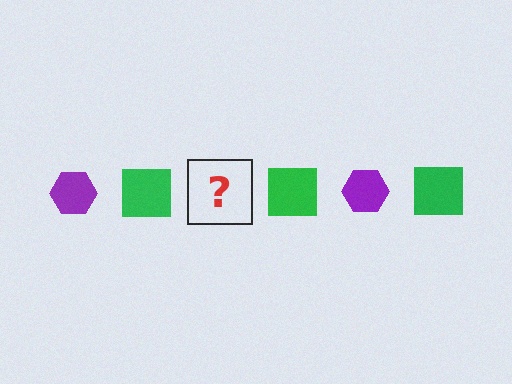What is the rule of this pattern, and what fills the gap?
The rule is that the pattern alternates between purple hexagon and green square. The gap should be filled with a purple hexagon.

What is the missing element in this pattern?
The missing element is a purple hexagon.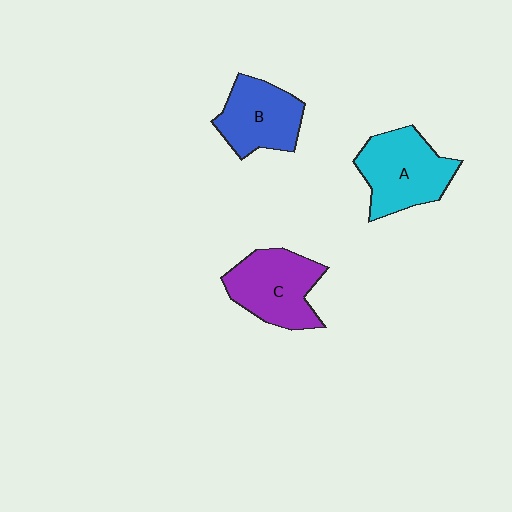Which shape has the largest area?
Shape A (cyan).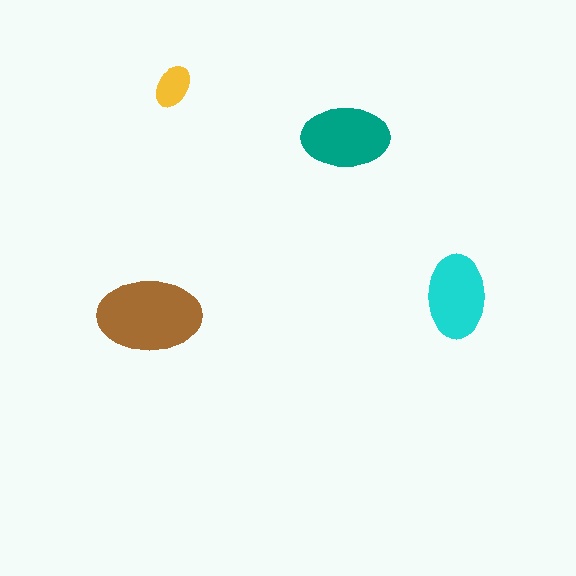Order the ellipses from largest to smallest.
the brown one, the teal one, the cyan one, the yellow one.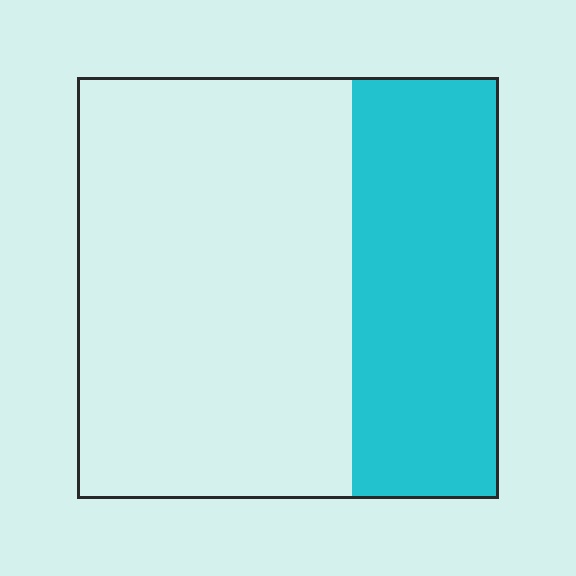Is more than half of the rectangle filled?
No.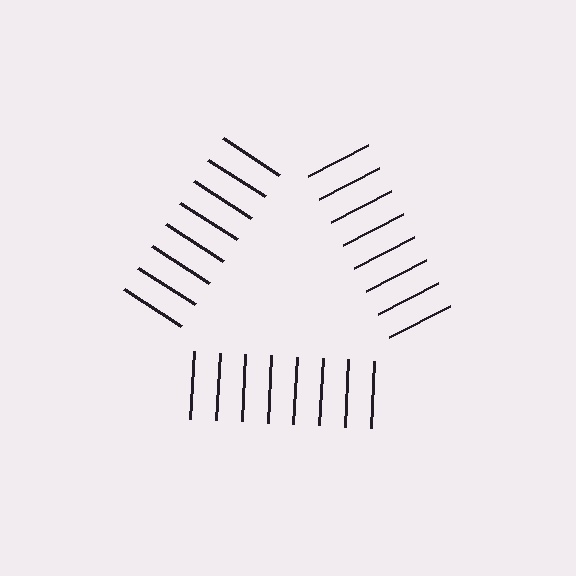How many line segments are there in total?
24 — 8 along each of the 3 edges.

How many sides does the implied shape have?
3 sides — the line-ends trace a triangle.